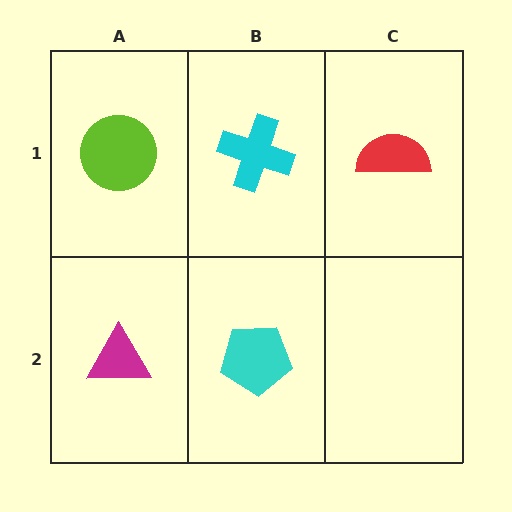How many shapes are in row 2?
2 shapes.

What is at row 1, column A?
A lime circle.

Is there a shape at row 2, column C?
No, that cell is empty.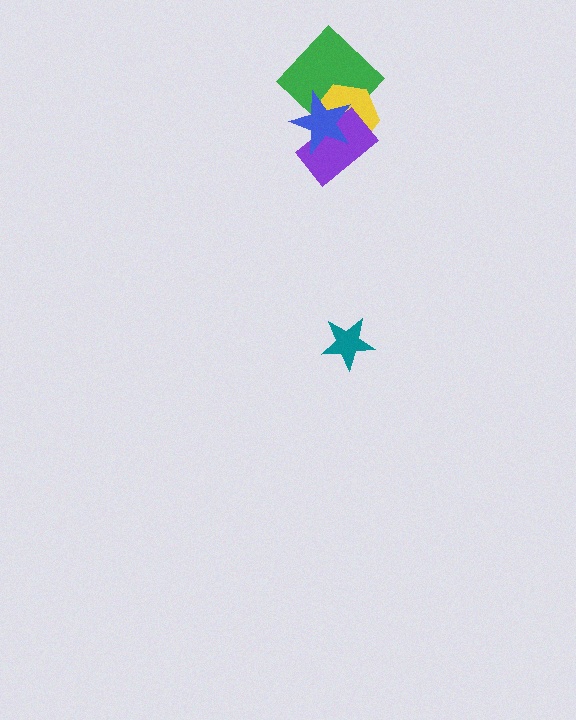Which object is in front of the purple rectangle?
The blue star is in front of the purple rectangle.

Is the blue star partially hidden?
No, no other shape covers it.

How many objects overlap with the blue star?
3 objects overlap with the blue star.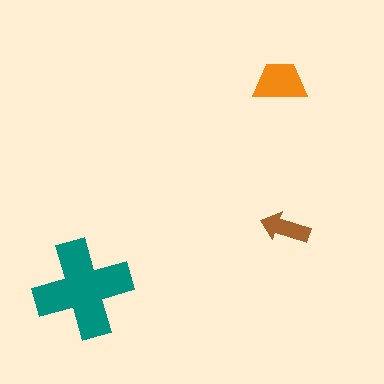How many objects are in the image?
There are 3 objects in the image.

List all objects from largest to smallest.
The teal cross, the orange trapezoid, the brown arrow.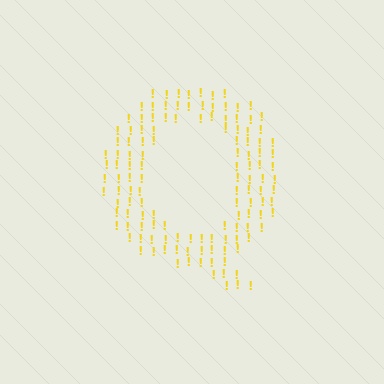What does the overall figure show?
The overall figure shows the letter Q.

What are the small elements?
The small elements are exclamation marks.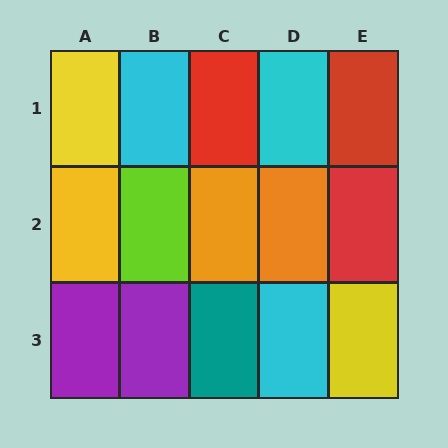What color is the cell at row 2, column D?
Orange.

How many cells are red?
3 cells are red.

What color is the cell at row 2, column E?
Red.